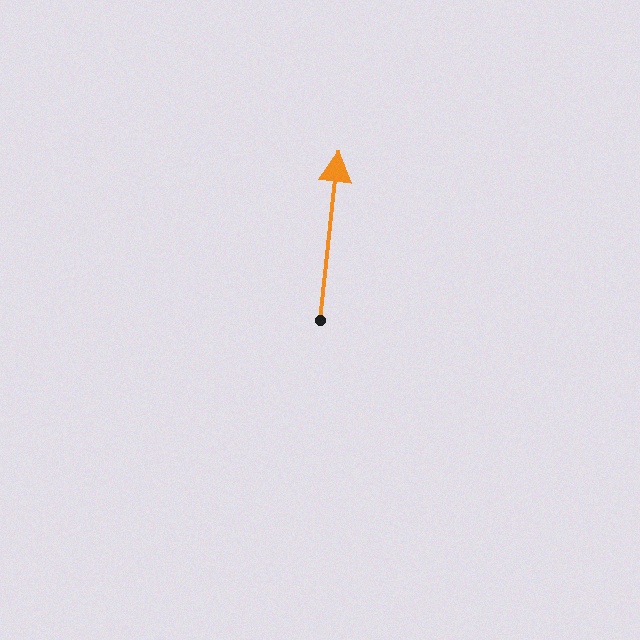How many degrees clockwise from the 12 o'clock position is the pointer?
Approximately 6 degrees.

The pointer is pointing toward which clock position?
Roughly 12 o'clock.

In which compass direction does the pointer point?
North.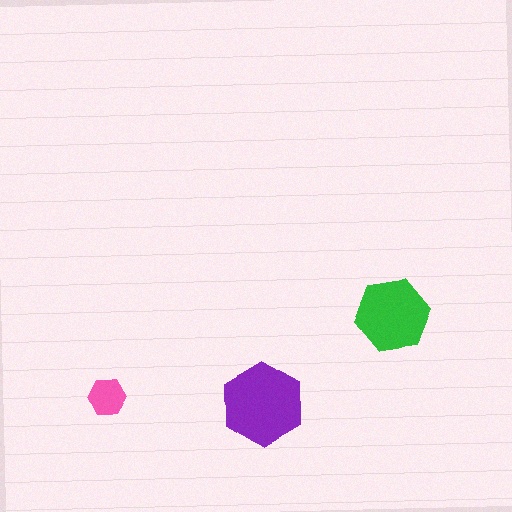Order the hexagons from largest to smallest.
the purple one, the green one, the pink one.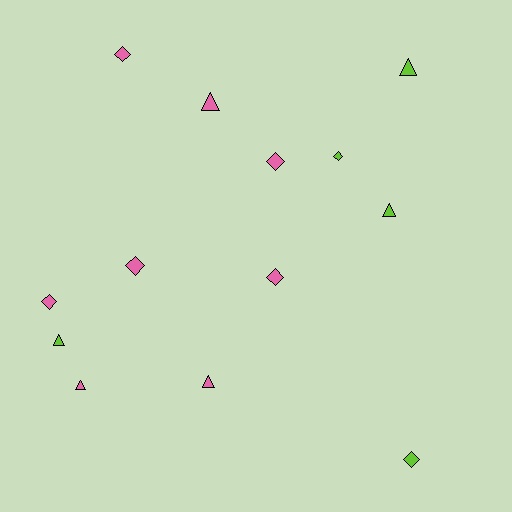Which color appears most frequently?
Pink, with 8 objects.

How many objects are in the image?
There are 13 objects.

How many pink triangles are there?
There are 3 pink triangles.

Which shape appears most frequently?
Diamond, with 7 objects.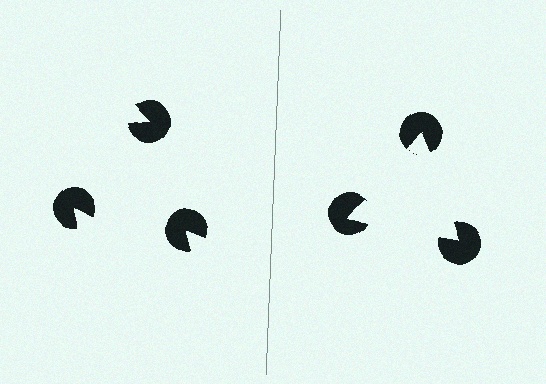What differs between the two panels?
The pac-man discs are positioned identically on both sides; only the wedge orientations differ. On the right they align to a triangle; on the left they are misaligned.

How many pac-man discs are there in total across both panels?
6 — 3 on each side.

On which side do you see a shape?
An illusory triangle appears on the right side. On the left side the wedge cuts are rotated, so no coherent shape forms.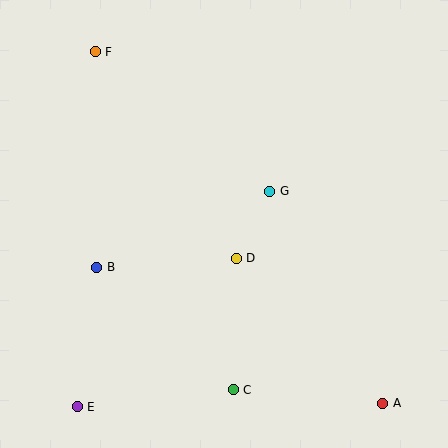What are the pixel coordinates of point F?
Point F is at (95, 52).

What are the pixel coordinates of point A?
Point A is at (383, 403).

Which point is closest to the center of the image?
Point D at (236, 258) is closest to the center.